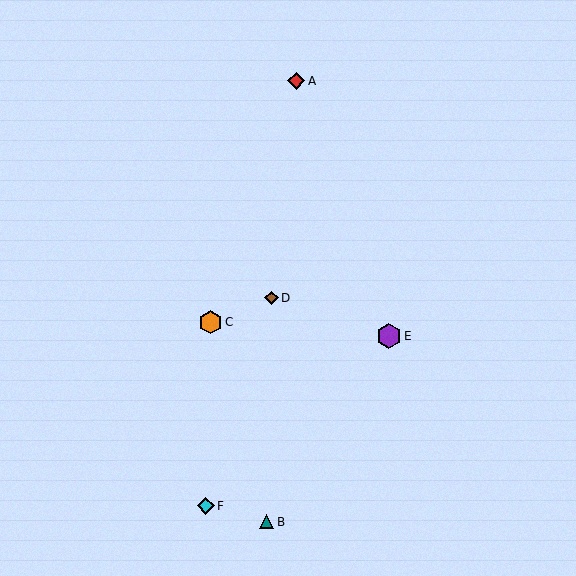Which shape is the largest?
The purple hexagon (labeled E) is the largest.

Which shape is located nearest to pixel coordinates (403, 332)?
The purple hexagon (labeled E) at (389, 336) is nearest to that location.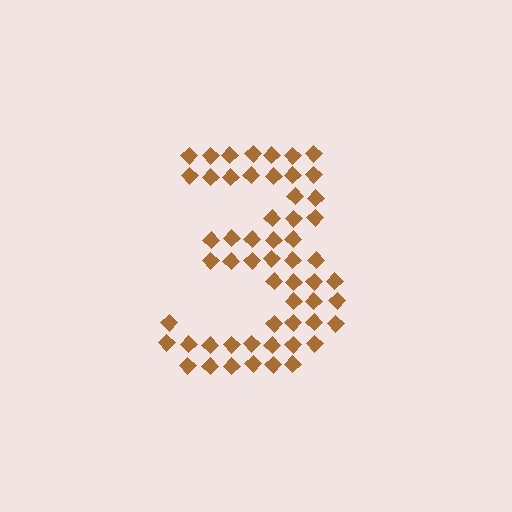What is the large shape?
The large shape is the digit 3.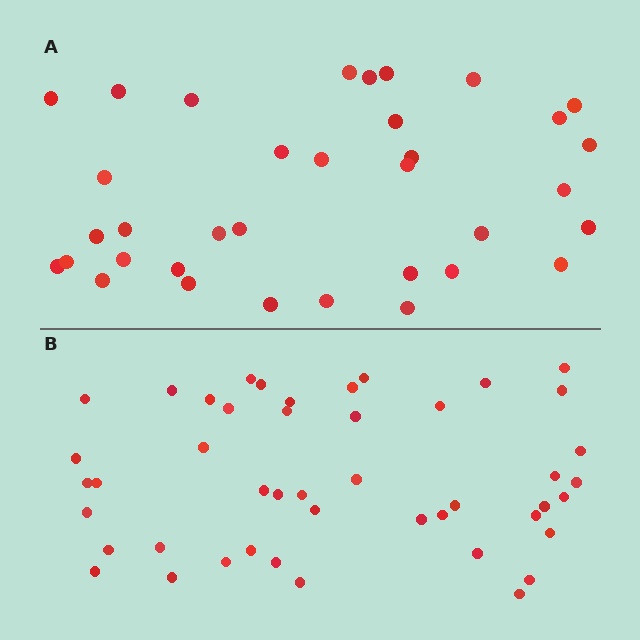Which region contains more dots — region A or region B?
Region B (the bottom region) has more dots.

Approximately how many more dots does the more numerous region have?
Region B has roughly 12 or so more dots than region A.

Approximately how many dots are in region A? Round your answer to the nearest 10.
About 40 dots. (The exact count is 35, which rounds to 40.)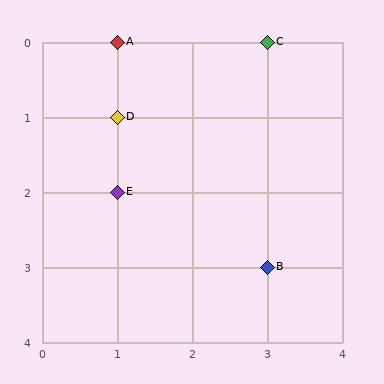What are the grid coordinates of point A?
Point A is at grid coordinates (1, 0).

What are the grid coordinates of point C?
Point C is at grid coordinates (3, 0).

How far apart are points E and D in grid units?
Points E and D are 1 row apart.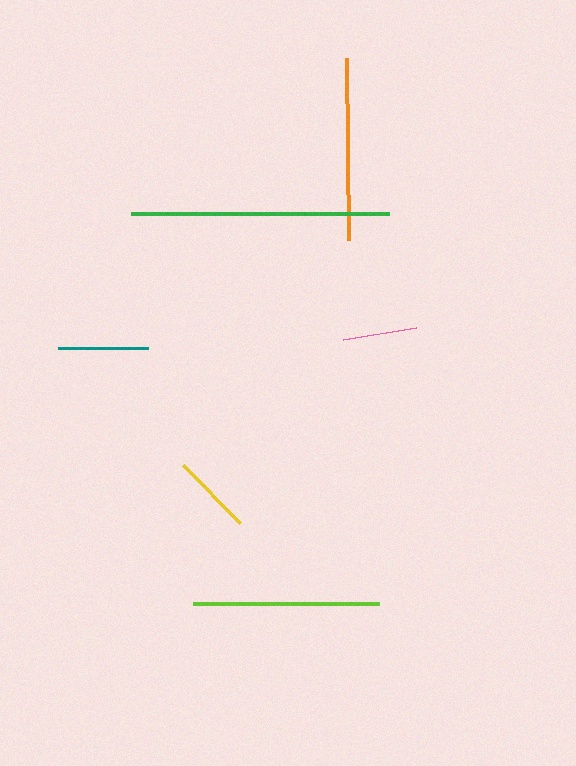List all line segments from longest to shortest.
From longest to shortest: green, lime, orange, teal, yellow, pink.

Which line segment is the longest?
The green line is the longest at approximately 258 pixels.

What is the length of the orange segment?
The orange segment is approximately 182 pixels long.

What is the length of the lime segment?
The lime segment is approximately 186 pixels long.